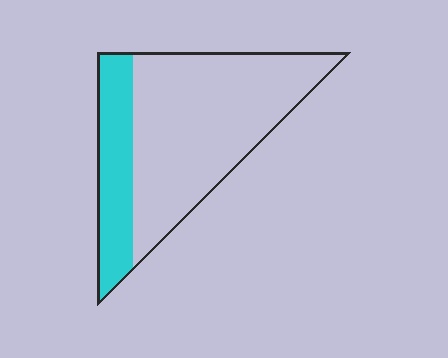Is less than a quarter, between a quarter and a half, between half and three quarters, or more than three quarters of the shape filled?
Between a quarter and a half.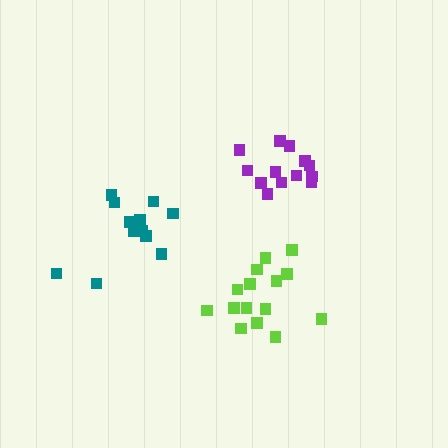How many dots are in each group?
Group 1: 13 dots, Group 2: 12 dots, Group 3: 15 dots (40 total).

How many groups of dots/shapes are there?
There are 3 groups.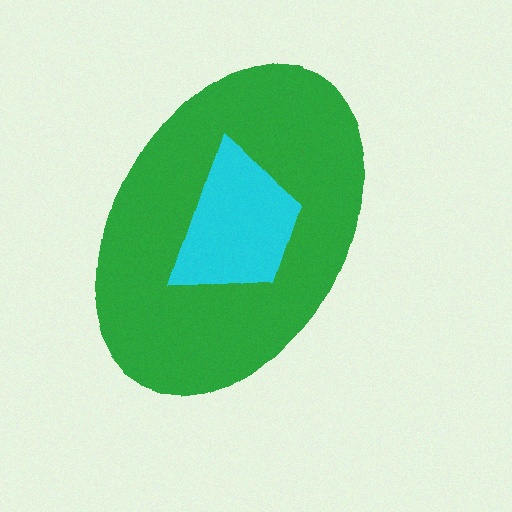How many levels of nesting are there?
2.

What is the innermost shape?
The cyan trapezoid.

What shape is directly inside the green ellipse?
The cyan trapezoid.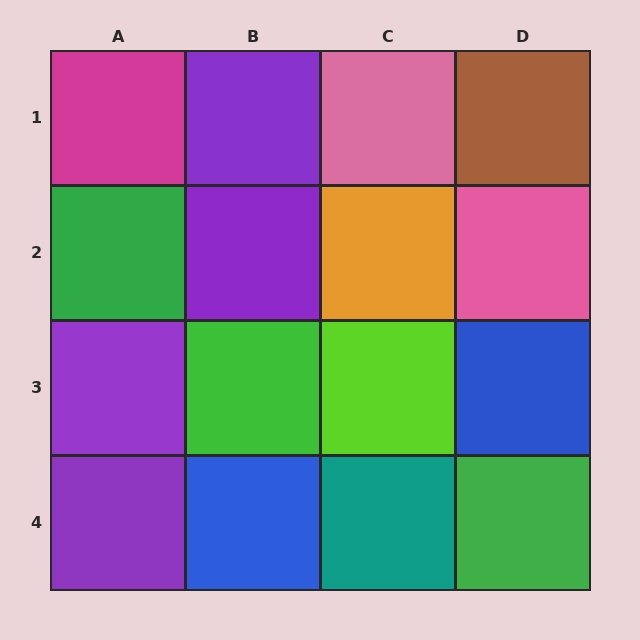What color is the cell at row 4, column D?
Green.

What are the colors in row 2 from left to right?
Green, purple, orange, pink.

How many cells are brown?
1 cell is brown.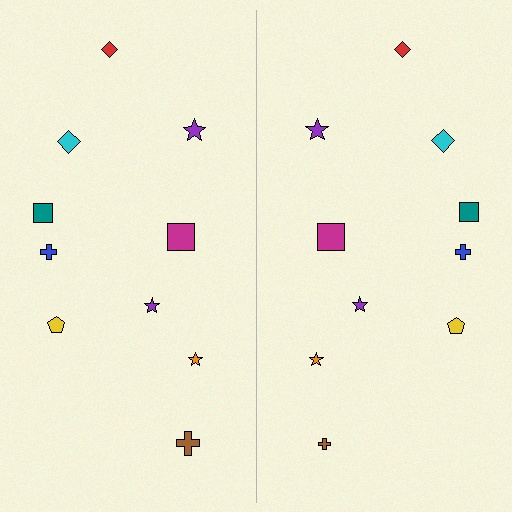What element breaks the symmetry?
The brown cross on the right side has a different size than its mirror counterpart.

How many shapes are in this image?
There are 20 shapes in this image.